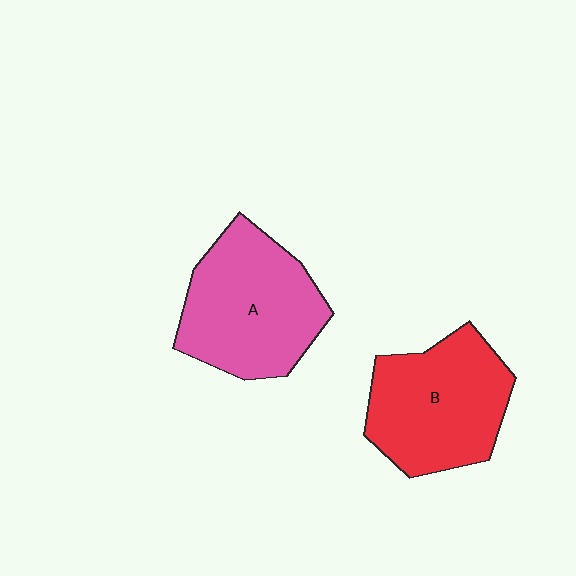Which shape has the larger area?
Shape A (pink).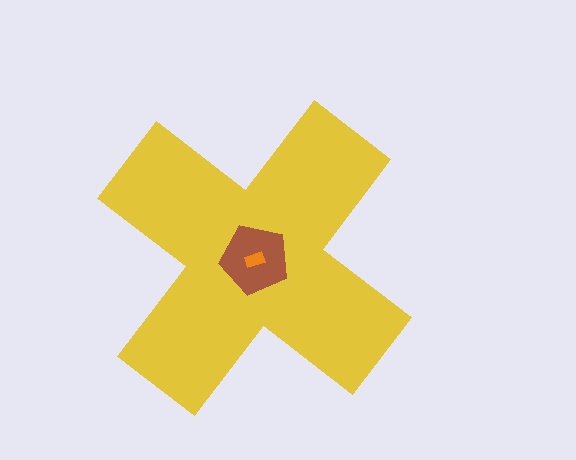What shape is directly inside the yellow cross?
The brown pentagon.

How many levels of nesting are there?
3.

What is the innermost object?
The orange rectangle.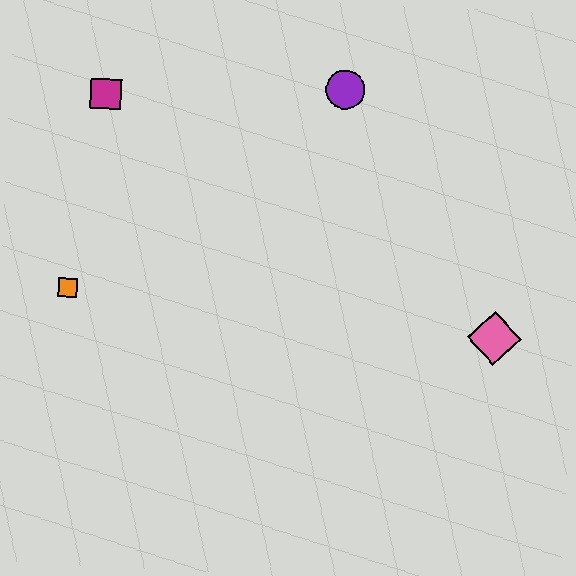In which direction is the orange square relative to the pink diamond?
The orange square is to the left of the pink diamond.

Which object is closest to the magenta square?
The orange square is closest to the magenta square.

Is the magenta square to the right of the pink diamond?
No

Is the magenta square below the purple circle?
Yes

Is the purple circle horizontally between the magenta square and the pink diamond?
Yes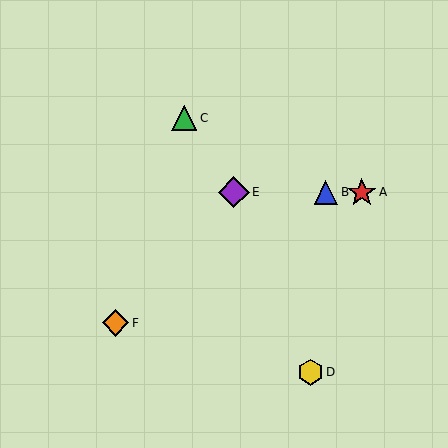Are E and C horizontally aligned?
No, E is at y≈192 and C is at y≈118.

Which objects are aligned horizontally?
Objects A, B, E are aligned horizontally.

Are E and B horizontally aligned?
Yes, both are at y≈192.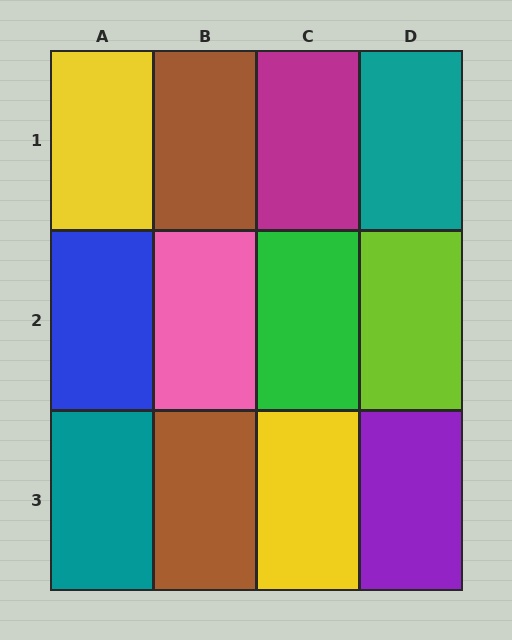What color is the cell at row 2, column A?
Blue.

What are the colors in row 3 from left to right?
Teal, brown, yellow, purple.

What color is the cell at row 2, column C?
Green.